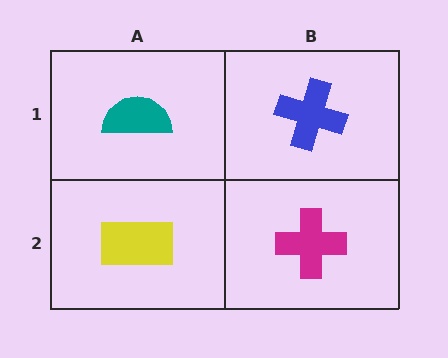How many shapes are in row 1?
2 shapes.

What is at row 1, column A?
A teal semicircle.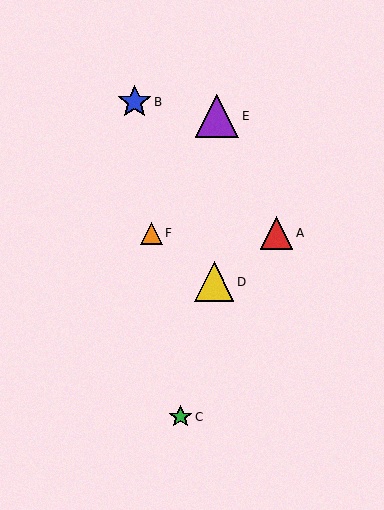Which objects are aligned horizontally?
Objects A, F are aligned horizontally.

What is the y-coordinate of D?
Object D is at y≈282.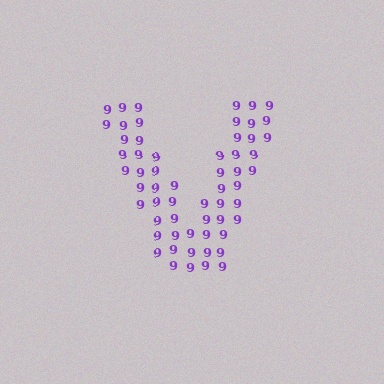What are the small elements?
The small elements are digit 9's.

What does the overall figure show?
The overall figure shows the letter V.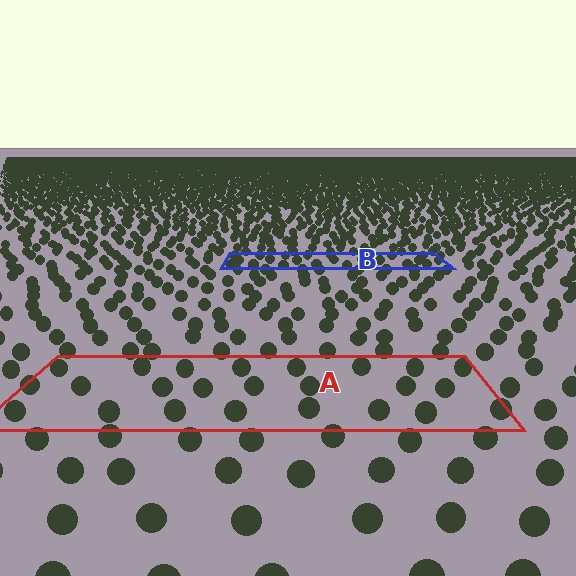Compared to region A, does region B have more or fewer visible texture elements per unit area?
Region B has more texture elements per unit area — they are packed more densely because it is farther away.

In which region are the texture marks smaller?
The texture marks are smaller in region B, because it is farther away.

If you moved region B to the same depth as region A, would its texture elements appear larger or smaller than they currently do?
They would appear larger. At a closer depth, the same texture elements are projected at a bigger on-screen size.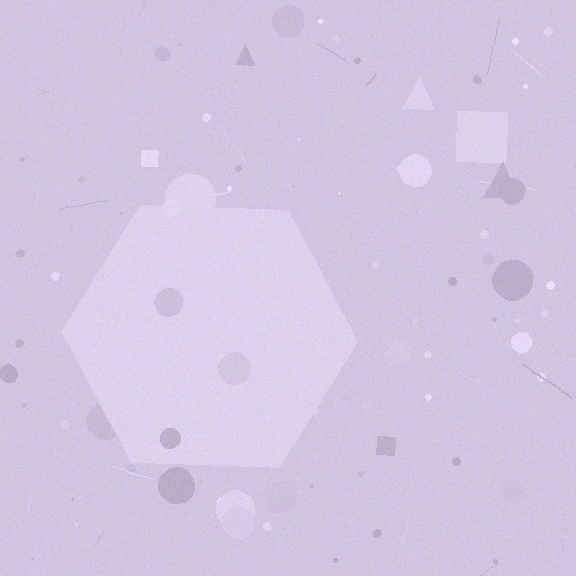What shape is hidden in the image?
A hexagon is hidden in the image.